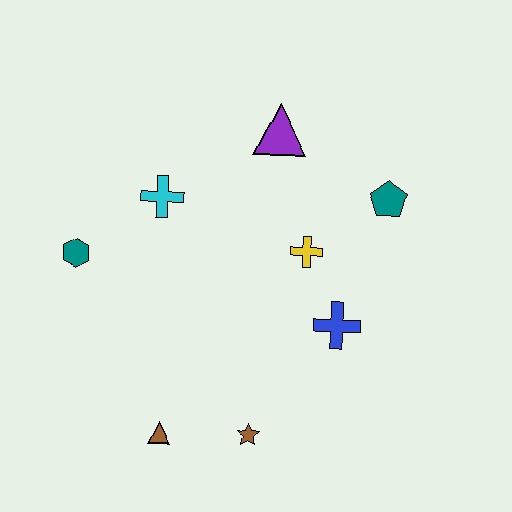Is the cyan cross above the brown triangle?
Yes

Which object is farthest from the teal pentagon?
The brown triangle is farthest from the teal pentagon.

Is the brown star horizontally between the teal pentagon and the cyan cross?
Yes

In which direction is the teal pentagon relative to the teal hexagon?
The teal pentagon is to the right of the teal hexagon.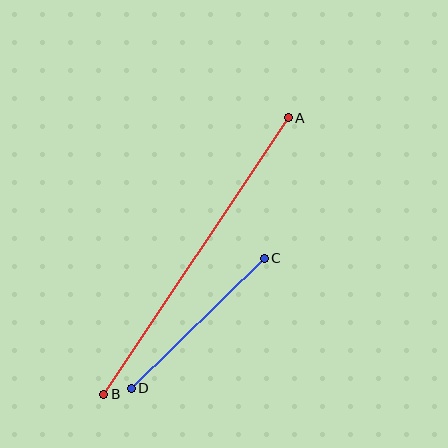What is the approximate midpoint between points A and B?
The midpoint is at approximately (196, 256) pixels.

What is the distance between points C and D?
The distance is approximately 186 pixels.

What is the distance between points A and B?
The distance is approximately 333 pixels.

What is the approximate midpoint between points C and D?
The midpoint is at approximately (198, 323) pixels.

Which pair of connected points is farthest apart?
Points A and B are farthest apart.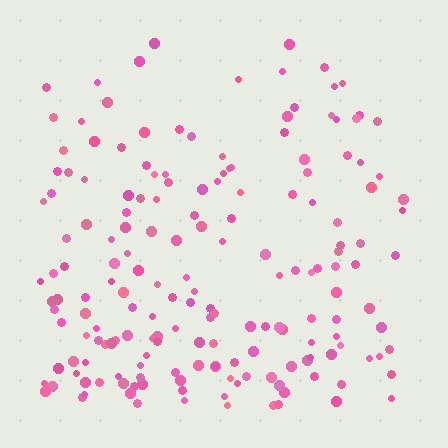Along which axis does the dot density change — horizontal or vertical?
Vertical.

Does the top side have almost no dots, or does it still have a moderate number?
Still a moderate number, just noticeably fewer than the bottom.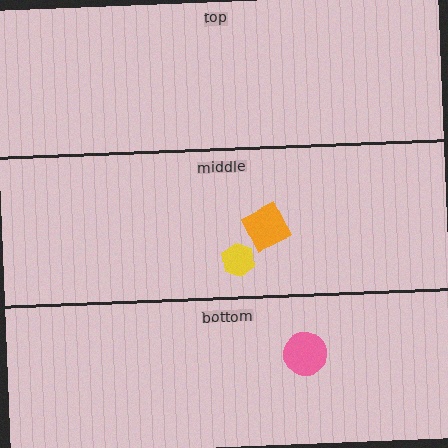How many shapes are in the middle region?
2.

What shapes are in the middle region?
The yellow hexagon, the orange square.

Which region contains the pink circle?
The bottom region.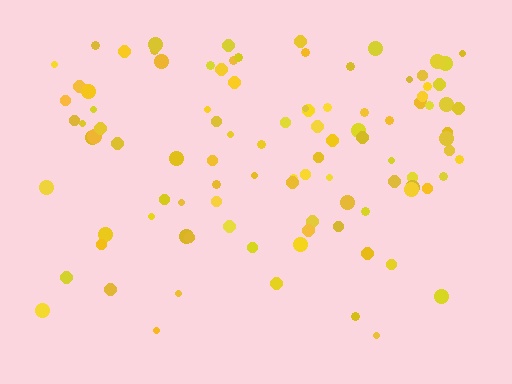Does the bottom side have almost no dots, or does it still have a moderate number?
Still a moderate number, just noticeably fewer than the top.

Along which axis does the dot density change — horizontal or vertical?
Vertical.